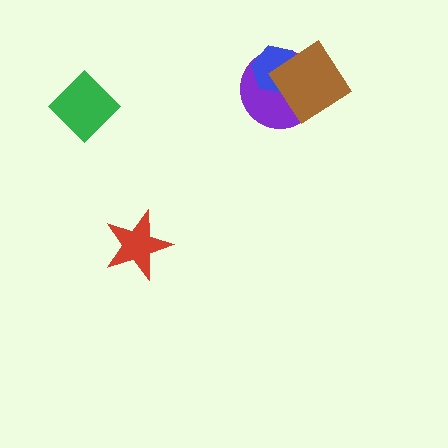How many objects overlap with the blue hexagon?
2 objects overlap with the blue hexagon.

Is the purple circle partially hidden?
Yes, it is partially covered by another shape.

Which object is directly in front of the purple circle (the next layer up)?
The blue hexagon is directly in front of the purple circle.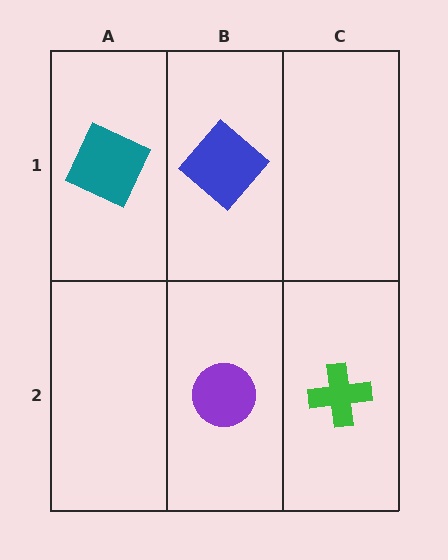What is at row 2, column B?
A purple circle.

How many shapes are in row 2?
2 shapes.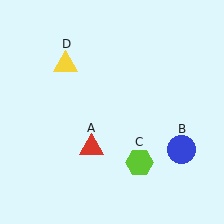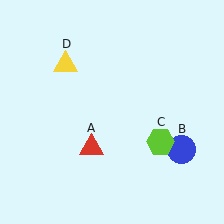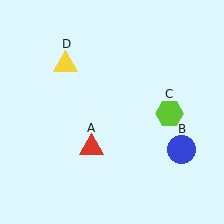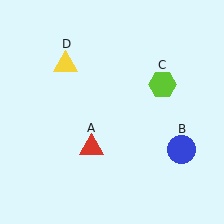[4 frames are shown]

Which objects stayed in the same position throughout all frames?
Red triangle (object A) and blue circle (object B) and yellow triangle (object D) remained stationary.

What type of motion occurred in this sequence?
The lime hexagon (object C) rotated counterclockwise around the center of the scene.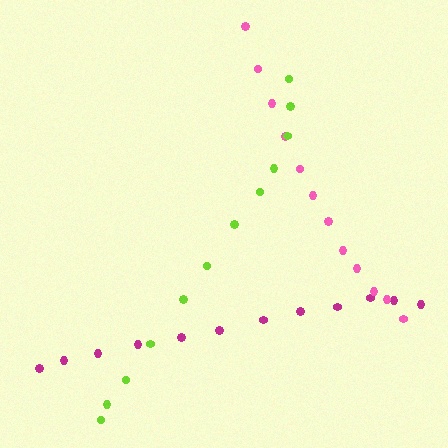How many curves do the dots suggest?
There are 3 distinct paths.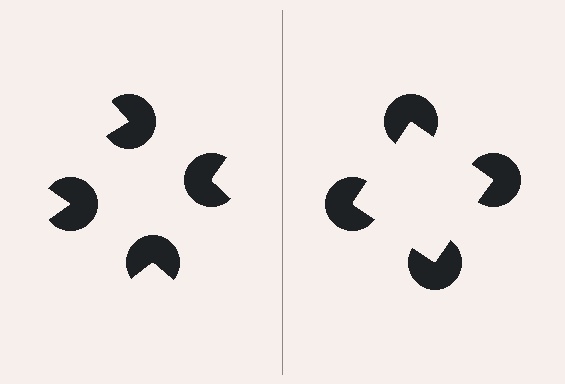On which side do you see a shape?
An illusory square appears on the right side. On the left side the wedge cuts are rotated, so no coherent shape forms.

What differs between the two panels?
The pac-man discs are positioned identically on both sides; only the wedge orientations differ. On the right they align to a square; on the left they are misaligned.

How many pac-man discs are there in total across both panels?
8 — 4 on each side.